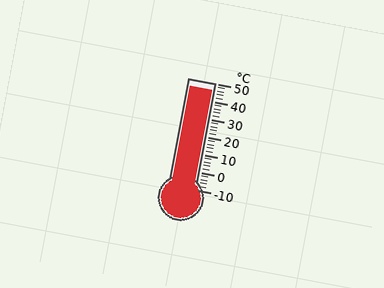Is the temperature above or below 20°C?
The temperature is above 20°C.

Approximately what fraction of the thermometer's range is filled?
The thermometer is filled to approximately 95% of its range.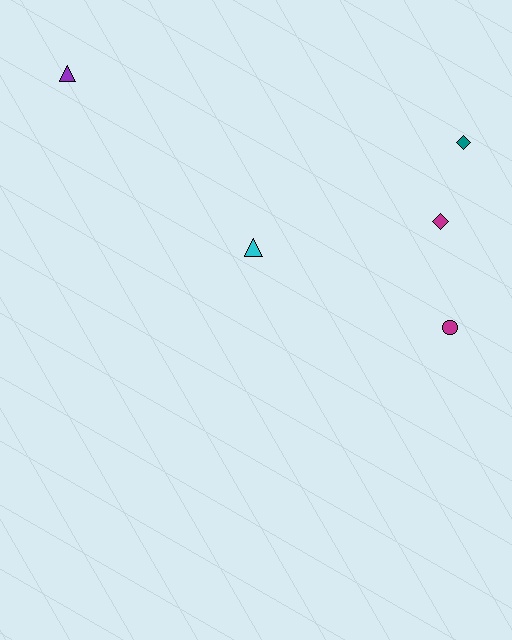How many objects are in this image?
There are 5 objects.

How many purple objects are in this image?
There is 1 purple object.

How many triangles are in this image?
There are 2 triangles.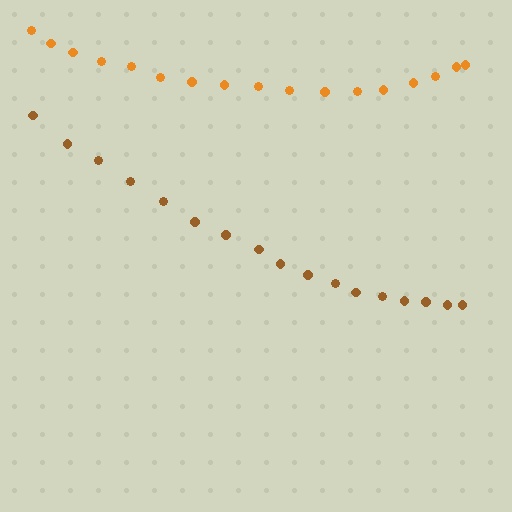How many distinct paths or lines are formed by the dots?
There are 2 distinct paths.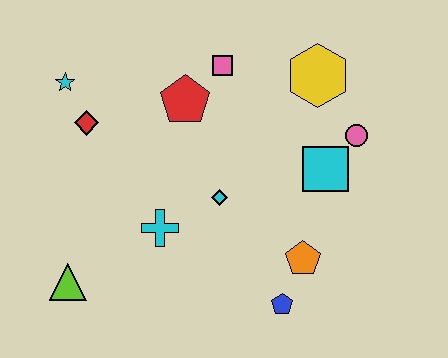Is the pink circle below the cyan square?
No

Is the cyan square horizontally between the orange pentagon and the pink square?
No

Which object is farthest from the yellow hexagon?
The lime triangle is farthest from the yellow hexagon.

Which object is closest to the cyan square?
The pink circle is closest to the cyan square.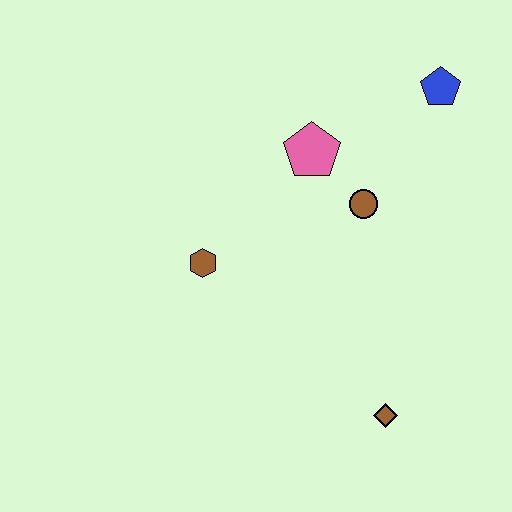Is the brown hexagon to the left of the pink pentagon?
Yes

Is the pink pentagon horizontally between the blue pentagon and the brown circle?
No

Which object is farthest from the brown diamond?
The blue pentagon is farthest from the brown diamond.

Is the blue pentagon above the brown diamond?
Yes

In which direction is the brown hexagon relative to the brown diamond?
The brown hexagon is to the left of the brown diamond.